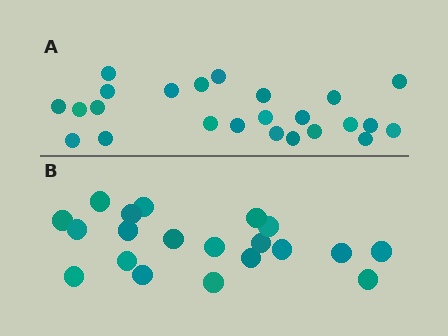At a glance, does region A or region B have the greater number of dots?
Region A (the top region) has more dots.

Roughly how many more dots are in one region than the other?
Region A has about 4 more dots than region B.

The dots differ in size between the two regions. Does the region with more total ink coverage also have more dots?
No. Region B has more total ink coverage because its dots are larger, but region A actually contains more individual dots. Total area can be misleading — the number of items is what matters here.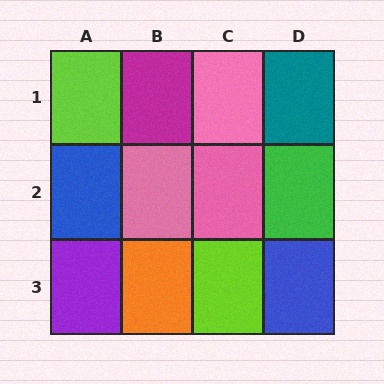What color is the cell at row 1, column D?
Teal.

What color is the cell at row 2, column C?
Pink.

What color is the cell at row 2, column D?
Green.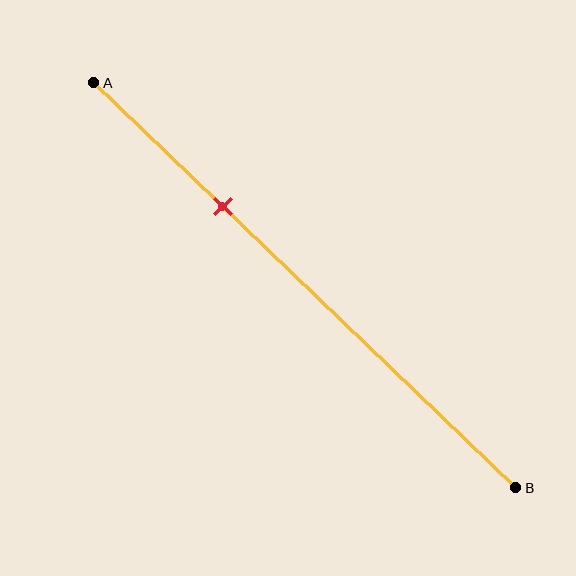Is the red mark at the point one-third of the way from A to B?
Yes, the mark is approximately at the one-third point.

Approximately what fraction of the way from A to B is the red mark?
The red mark is approximately 30% of the way from A to B.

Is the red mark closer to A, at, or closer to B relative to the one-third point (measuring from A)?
The red mark is approximately at the one-third point of segment AB.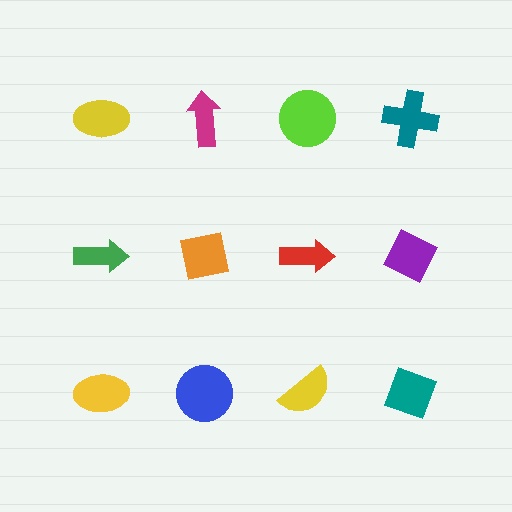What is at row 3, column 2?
A blue circle.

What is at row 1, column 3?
A lime circle.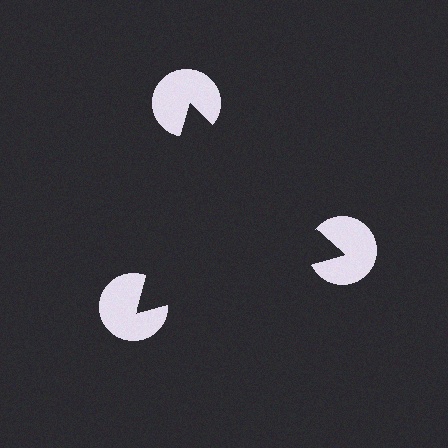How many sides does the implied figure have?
3 sides.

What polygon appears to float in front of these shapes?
An illusory triangle — its edges are inferred from the aligned wedge cuts in the pac-man discs, not physically drawn.